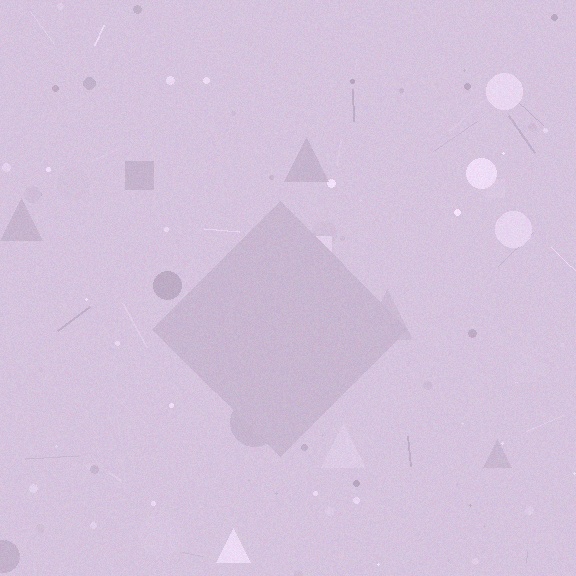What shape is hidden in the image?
A diamond is hidden in the image.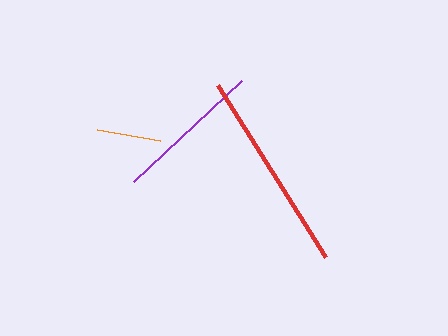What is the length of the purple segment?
The purple segment is approximately 149 pixels long.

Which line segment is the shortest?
The orange line is the shortest at approximately 64 pixels.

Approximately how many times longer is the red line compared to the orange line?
The red line is approximately 3.2 times the length of the orange line.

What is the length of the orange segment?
The orange segment is approximately 64 pixels long.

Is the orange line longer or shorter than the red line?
The red line is longer than the orange line.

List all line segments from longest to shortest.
From longest to shortest: red, purple, orange.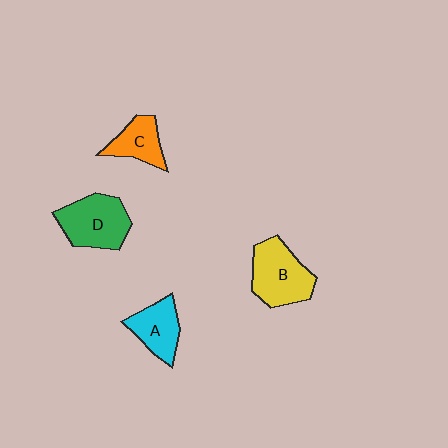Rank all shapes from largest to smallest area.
From largest to smallest: B (yellow), D (green), A (cyan), C (orange).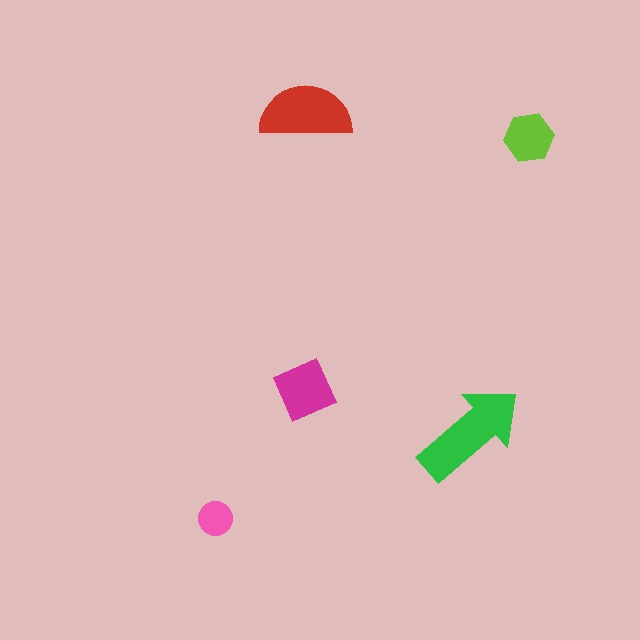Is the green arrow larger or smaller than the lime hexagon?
Larger.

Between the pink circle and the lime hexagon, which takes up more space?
The lime hexagon.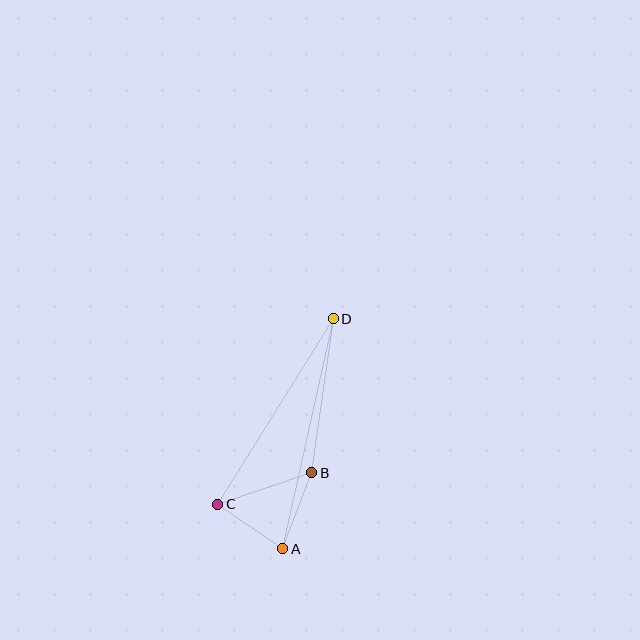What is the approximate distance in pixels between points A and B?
The distance between A and B is approximately 81 pixels.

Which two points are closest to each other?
Points A and C are closest to each other.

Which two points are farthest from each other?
Points A and D are farthest from each other.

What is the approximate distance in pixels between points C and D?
The distance between C and D is approximately 219 pixels.